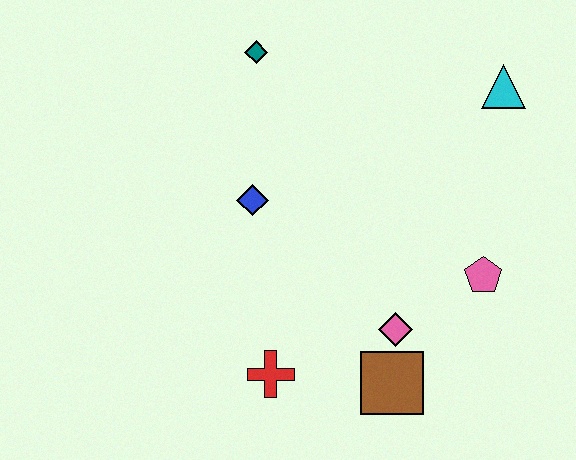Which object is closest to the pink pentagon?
The pink diamond is closest to the pink pentagon.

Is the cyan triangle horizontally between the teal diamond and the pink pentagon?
No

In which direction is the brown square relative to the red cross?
The brown square is to the right of the red cross.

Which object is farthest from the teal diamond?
The brown square is farthest from the teal diamond.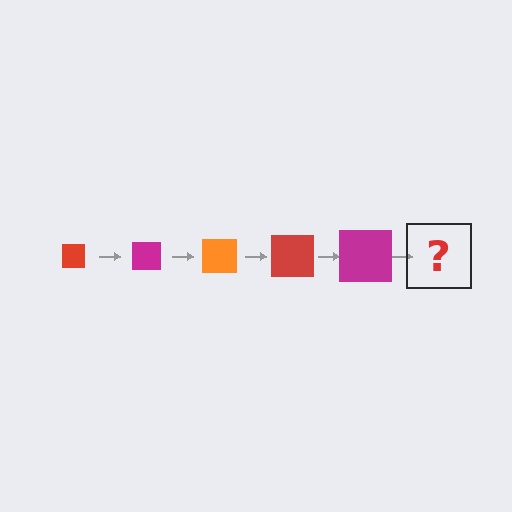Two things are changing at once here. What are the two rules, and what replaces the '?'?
The two rules are that the square grows larger each step and the color cycles through red, magenta, and orange. The '?' should be an orange square, larger than the previous one.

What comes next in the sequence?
The next element should be an orange square, larger than the previous one.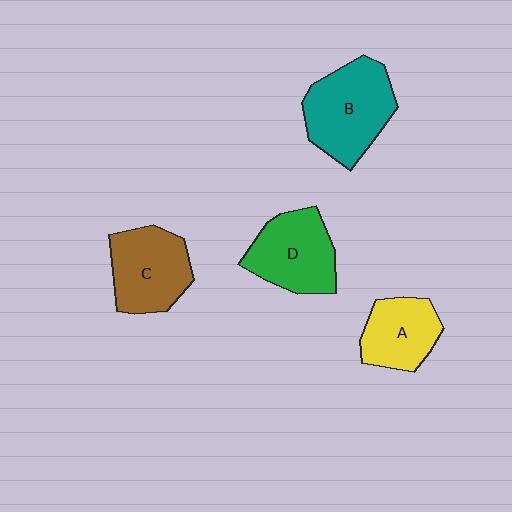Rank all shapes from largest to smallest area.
From largest to smallest: B (teal), C (brown), D (green), A (yellow).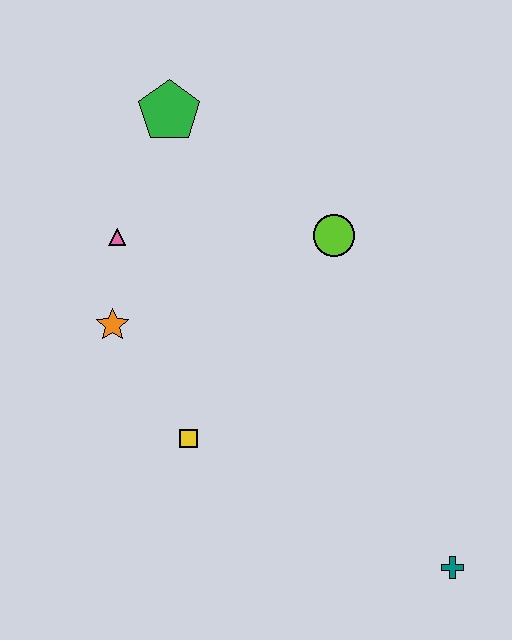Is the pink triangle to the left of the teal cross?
Yes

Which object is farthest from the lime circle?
The teal cross is farthest from the lime circle.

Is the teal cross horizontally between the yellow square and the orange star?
No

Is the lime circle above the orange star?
Yes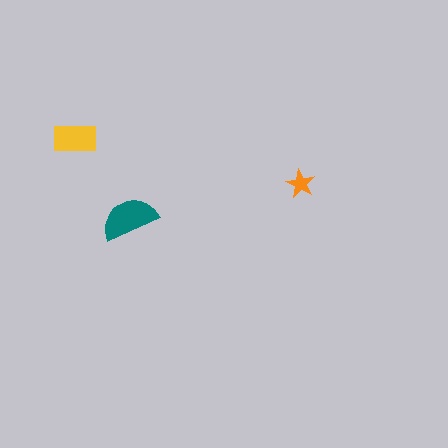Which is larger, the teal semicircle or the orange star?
The teal semicircle.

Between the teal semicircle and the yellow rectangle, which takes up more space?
The teal semicircle.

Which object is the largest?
The teal semicircle.